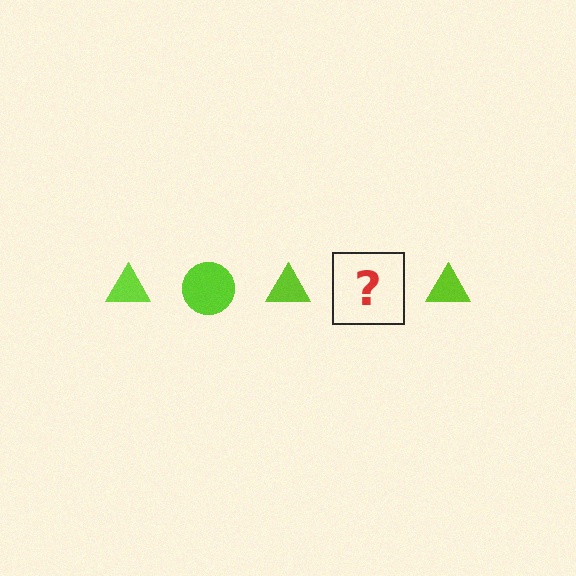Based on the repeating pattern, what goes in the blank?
The blank should be a lime circle.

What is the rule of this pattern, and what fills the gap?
The rule is that the pattern cycles through triangle, circle shapes in lime. The gap should be filled with a lime circle.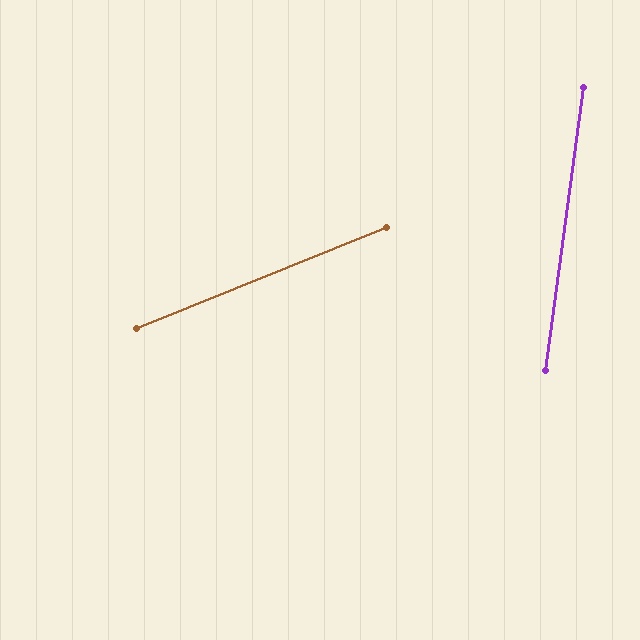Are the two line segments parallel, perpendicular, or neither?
Neither parallel nor perpendicular — they differ by about 60°.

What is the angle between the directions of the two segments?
Approximately 60 degrees.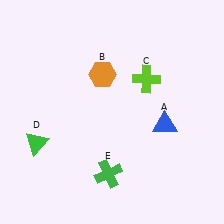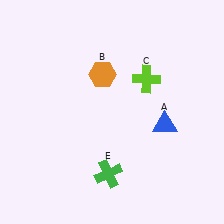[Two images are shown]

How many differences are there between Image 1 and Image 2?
There is 1 difference between the two images.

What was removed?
The green triangle (D) was removed in Image 2.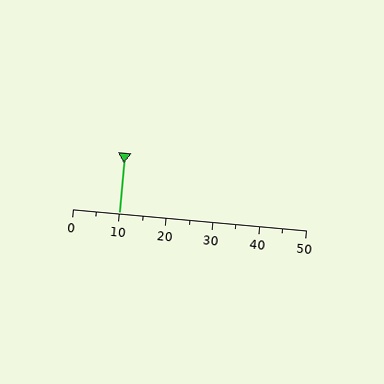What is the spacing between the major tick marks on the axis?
The major ticks are spaced 10 apart.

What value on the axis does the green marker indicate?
The marker indicates approximately 10.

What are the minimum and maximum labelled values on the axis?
The axis runs from 0 to 50.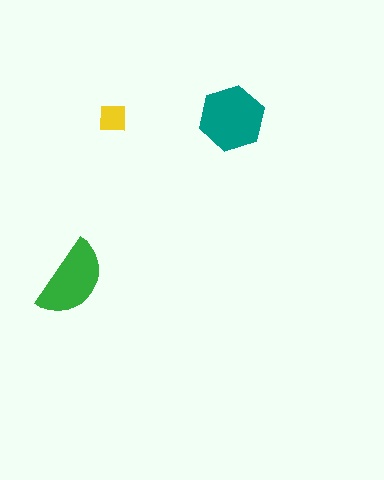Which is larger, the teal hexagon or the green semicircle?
The teal hexagon.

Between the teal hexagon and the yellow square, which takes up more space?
The teal hexagon.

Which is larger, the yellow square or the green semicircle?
The green semicircle.